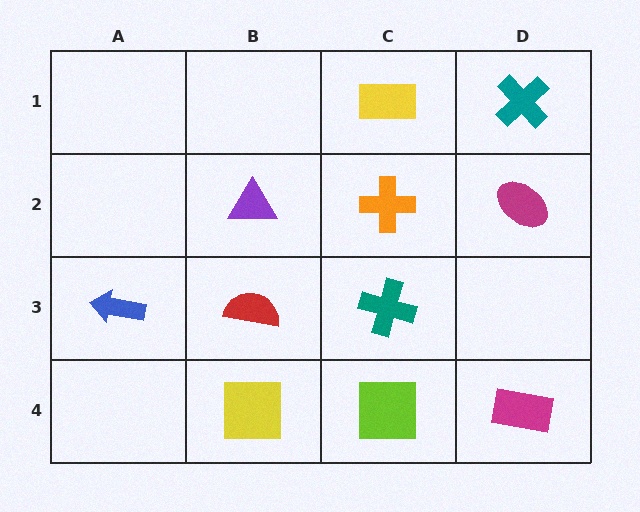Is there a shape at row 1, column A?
No, that cell is empty.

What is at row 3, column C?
A teal cross.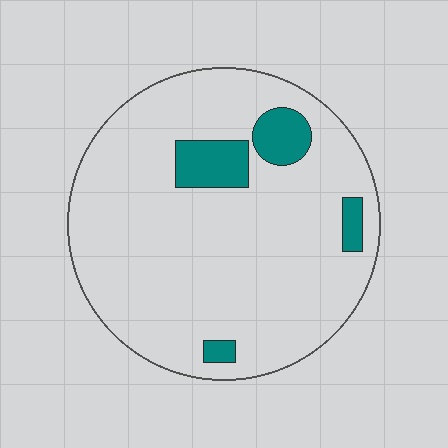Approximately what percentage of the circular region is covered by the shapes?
Approximately 10%.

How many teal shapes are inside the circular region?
4.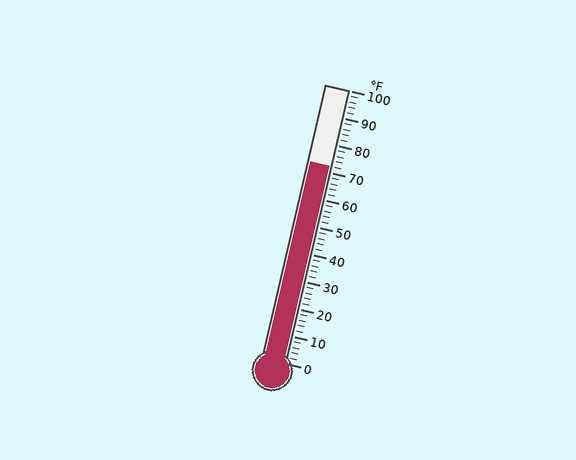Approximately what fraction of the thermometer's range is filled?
The thermometer is filled to approximately 70% of its range.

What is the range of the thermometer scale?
The thermometer scale ranges from 0°F to 100°F.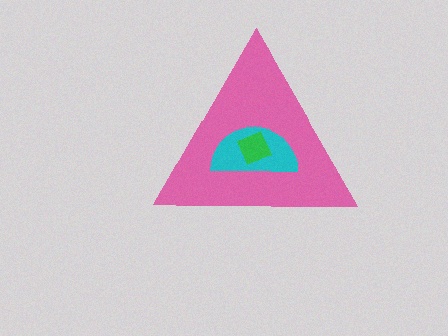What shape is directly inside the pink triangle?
The cyan semicircle.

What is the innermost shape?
The green diamond.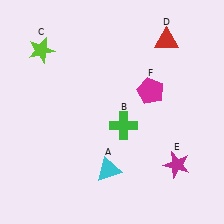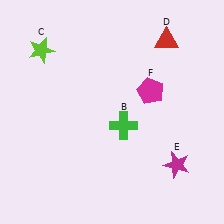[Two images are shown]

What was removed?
The cyan triangle (A) was removed in Image 2.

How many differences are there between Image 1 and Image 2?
There is 1 difference between the two images.